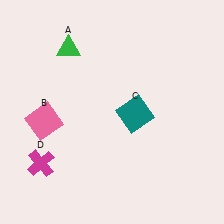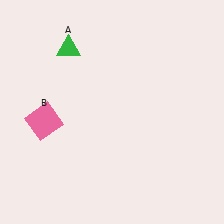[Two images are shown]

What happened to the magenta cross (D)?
The magenta cross (D) was removed in Image 2. It was in the bottom-left area of Image 1.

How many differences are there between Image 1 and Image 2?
There are 2 differences between the two images.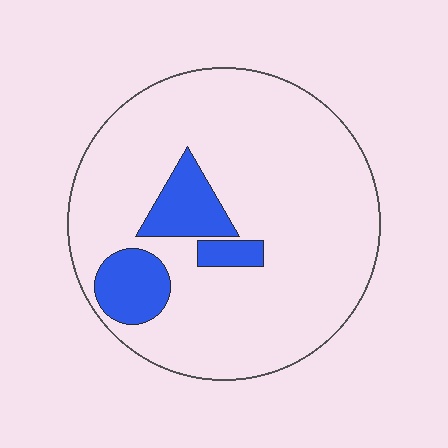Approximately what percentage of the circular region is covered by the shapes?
Approximately 15%.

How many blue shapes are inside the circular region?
3.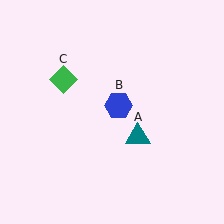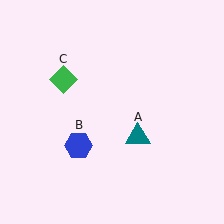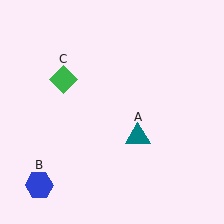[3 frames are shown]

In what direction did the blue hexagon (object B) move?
The blue hexagon (object B) moved down and to the left.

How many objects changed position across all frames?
1 object changed position: blue hexagon (object B).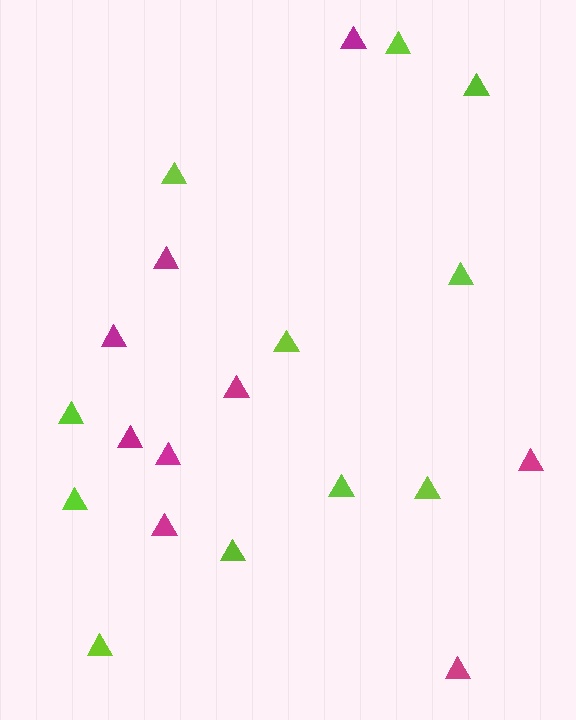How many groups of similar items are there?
There are 2 groups: one group of lime triangles (11) and one group of magenta triangles (9).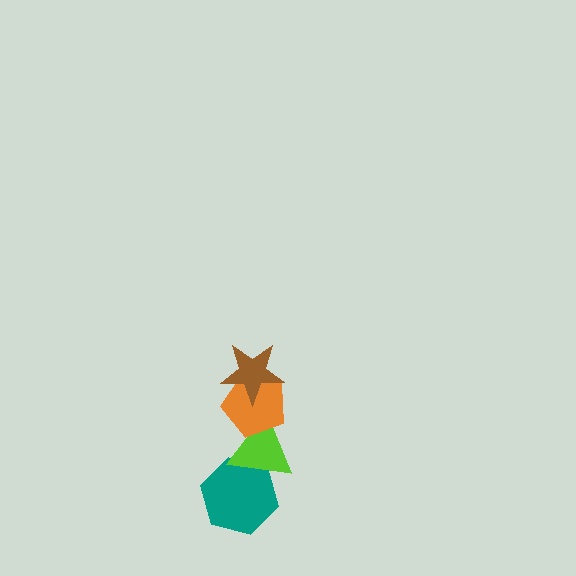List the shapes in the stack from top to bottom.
From top to bottom: the brown star, the orange pentagon, the lime triangle, the teal hexagon.